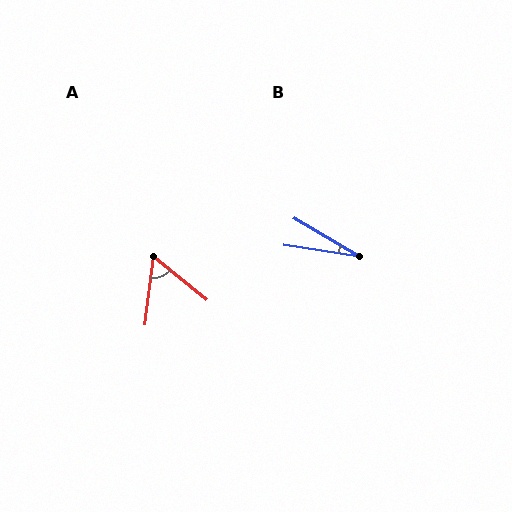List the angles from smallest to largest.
B (22°), A (58°).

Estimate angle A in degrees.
Approximately 58 degrees.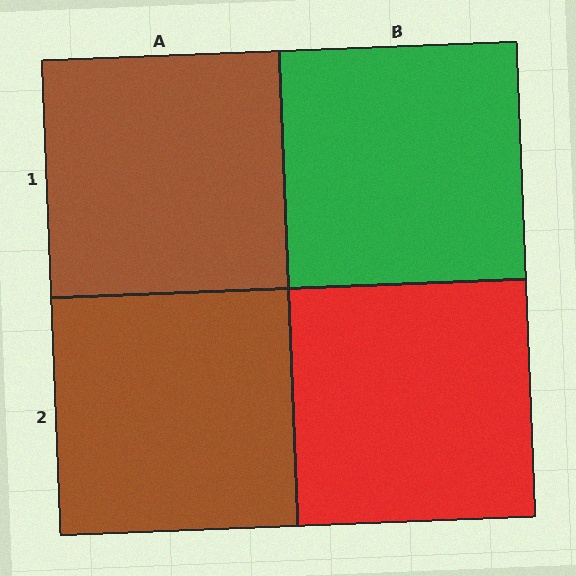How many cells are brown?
2 cells are brown.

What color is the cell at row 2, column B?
Red.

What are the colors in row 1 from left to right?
Brown, green.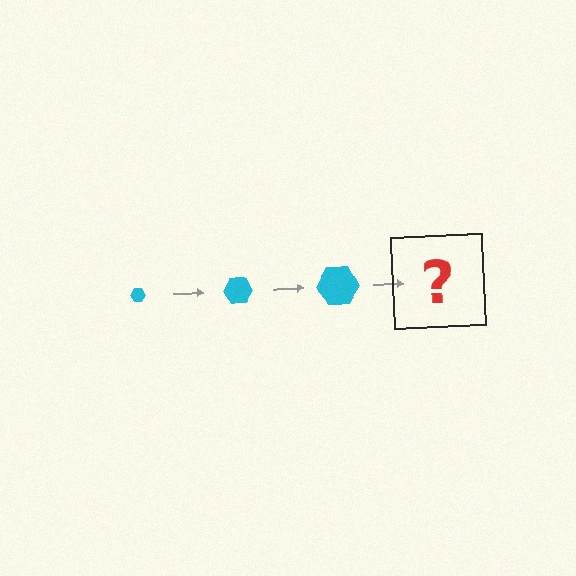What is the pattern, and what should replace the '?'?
The pattern is that the hexagon gets progressively larger each step. The '?' should be a cyan hexagon, larger than the previous one.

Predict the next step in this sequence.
The next step is a cyan hexagon, larger than the previous one.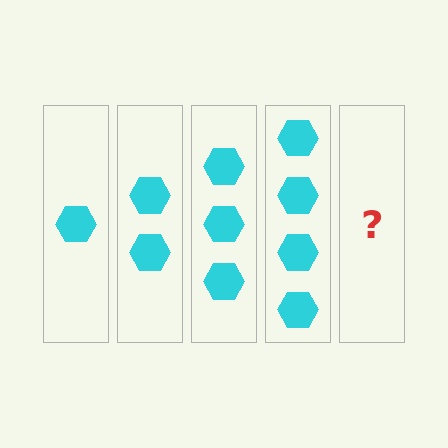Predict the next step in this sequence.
The next step is 5 hexagons.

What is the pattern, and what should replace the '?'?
The pattern is that each step adds one more hexagon. The '?' should be 5 hexagons.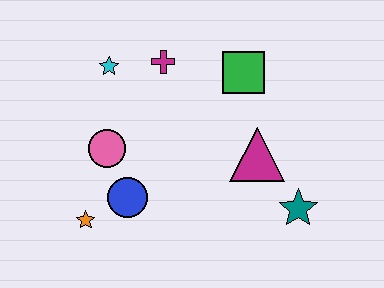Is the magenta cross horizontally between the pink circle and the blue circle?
No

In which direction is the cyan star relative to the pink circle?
The cyan star is above the pink circle.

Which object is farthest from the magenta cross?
The teal star is farthest from the magenta cross.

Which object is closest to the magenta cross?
The cyan star is closest to the magenta cross.